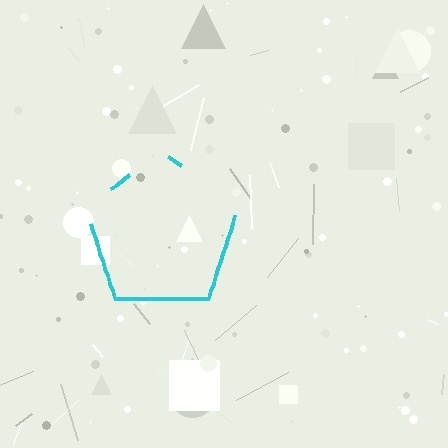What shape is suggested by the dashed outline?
The dashed outline suggests a pentagon.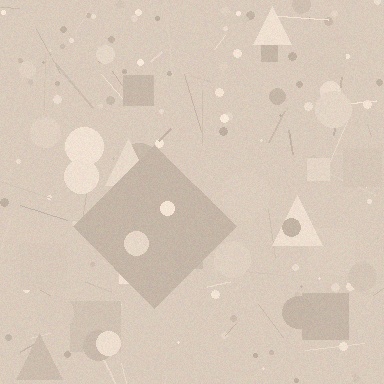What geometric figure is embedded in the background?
A diamond is embedded in the background.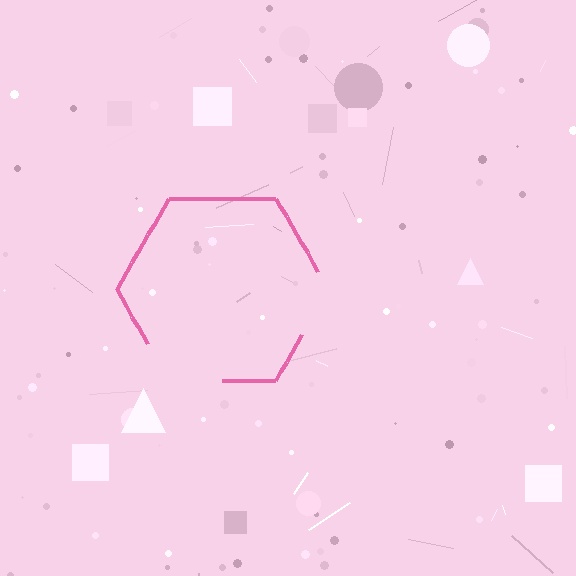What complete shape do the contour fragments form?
The contour fragments form a hexagon.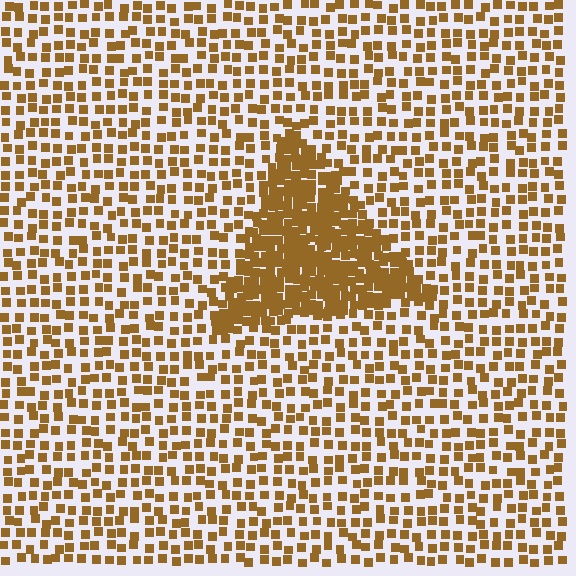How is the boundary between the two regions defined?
The boundary is defined by a change in element density (approximately 2.5x ratio). All elements are the same color, size, and shape.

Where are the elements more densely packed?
The elements are more densely packed inside the triangle boundary.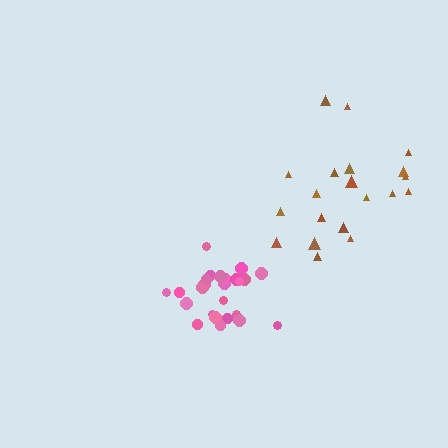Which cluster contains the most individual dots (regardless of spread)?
Pink (25).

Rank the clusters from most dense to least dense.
pink, brown.